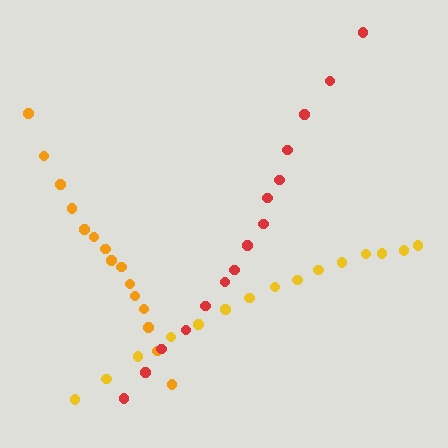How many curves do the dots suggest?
There are 3 distinct paths.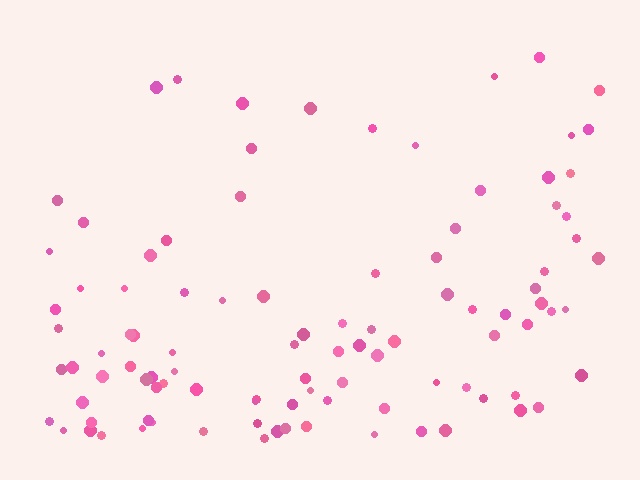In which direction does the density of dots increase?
From top to bottom, with the bottom side densest.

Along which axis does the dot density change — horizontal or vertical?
Vertical.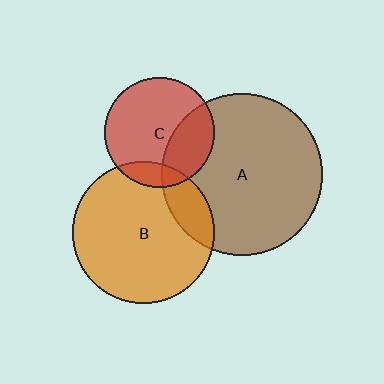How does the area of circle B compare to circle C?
Approximately 1.7 times.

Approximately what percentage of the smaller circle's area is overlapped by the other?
Approximately 15%.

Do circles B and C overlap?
Yes.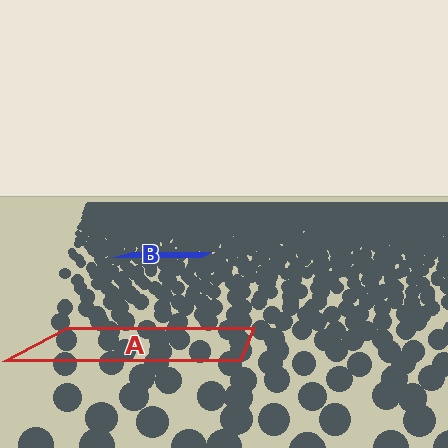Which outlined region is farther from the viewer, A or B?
Region B is farther from the viewer — the texture elements inside it appear smaller and more densely packed.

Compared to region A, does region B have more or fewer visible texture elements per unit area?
Region B has more texture elements per unit area — they are packed more densely because it is farther away.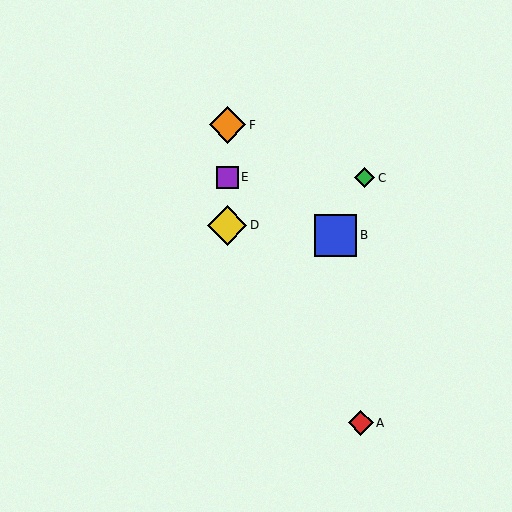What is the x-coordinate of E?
Object E is at x≈227.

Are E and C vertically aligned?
No, E is at x≈227 and C is at x≈365.